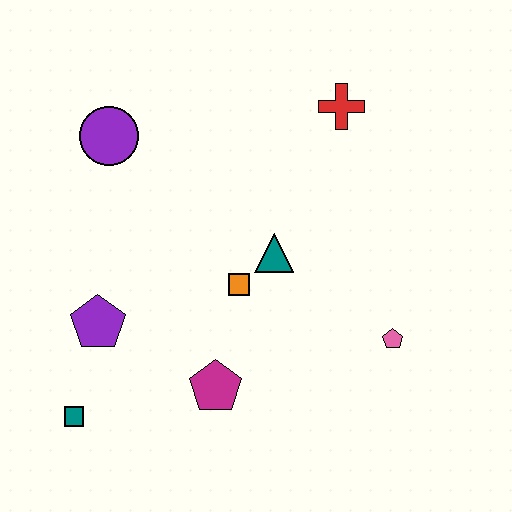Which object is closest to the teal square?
The purple pentagon is closest to the teal square.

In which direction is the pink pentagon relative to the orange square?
The pink pentagon is to the right of the orange square.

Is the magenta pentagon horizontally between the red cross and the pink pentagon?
No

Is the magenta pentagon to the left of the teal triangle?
Yes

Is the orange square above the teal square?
Yes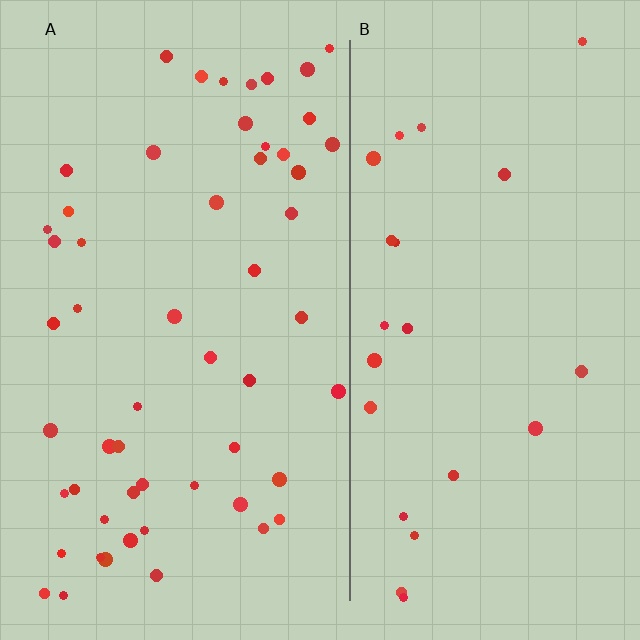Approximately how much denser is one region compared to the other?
Approximately 2.4× — region A over region B.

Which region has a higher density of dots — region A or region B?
A (the left).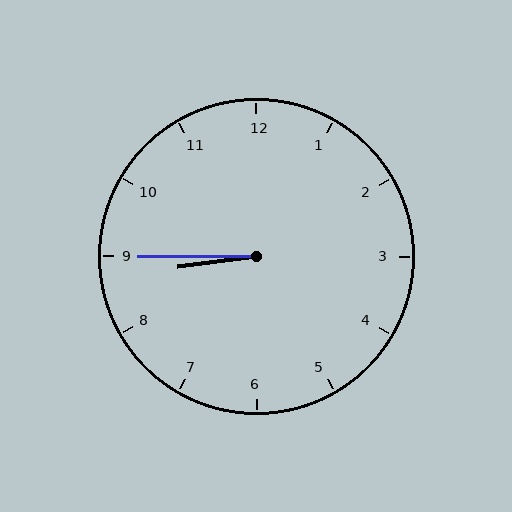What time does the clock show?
8:45.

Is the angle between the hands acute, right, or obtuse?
It is acute.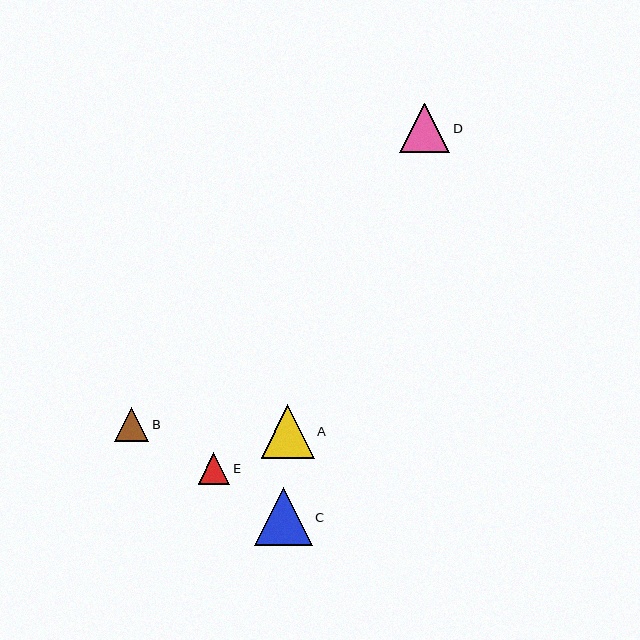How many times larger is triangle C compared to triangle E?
Triangle C is approximately 1.8 times the size of triangle E.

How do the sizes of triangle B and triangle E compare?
Triangle B and triangle E are approximately the same size.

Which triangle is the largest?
Triangle C is the largest with a size of approximately 58 pixels.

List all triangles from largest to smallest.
From largest to smallest: C, A, D, B, E.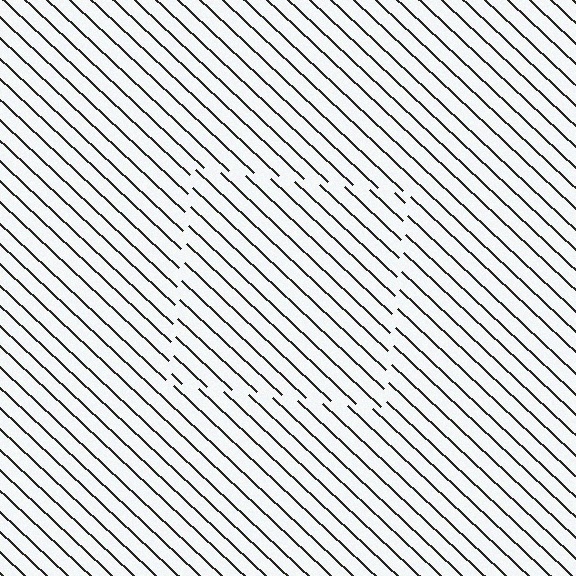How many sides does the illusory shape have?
4 sides — the line-ends trace a square.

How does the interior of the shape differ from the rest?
The interior of the shape contains the same grating, shifted by half a period — the contour is defined by the phase discontinuity where line-ends from the inner and outer gratings abut.